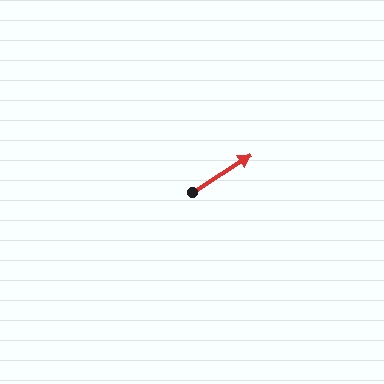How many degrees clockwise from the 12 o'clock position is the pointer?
Approximately 58 degrees.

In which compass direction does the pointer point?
Northeast.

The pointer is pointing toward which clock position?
Roughly 2 o'clock.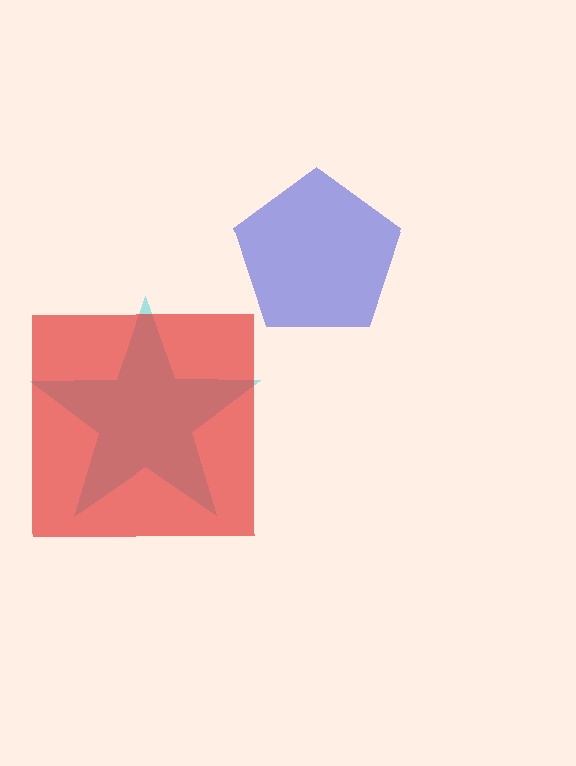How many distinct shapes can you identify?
There are 3 distinct shapes: a cyan star, a red square, a blue pentagon.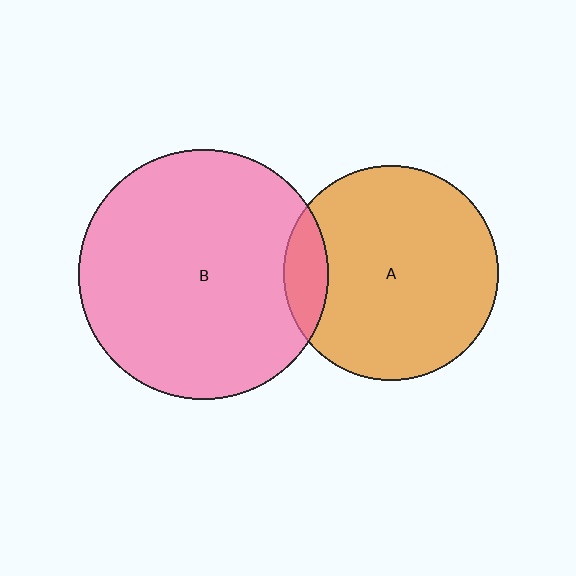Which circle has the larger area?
Circle B (pink).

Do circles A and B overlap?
Yes.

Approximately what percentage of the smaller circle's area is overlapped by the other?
Approximately 10%.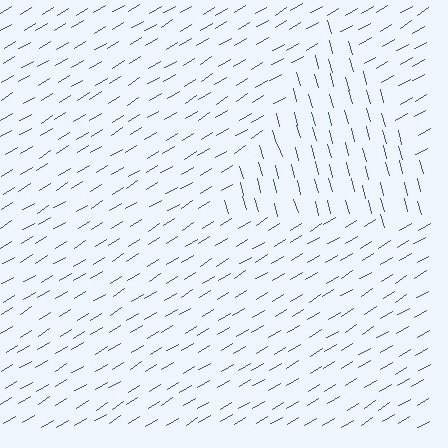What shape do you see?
I see a triangle.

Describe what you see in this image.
The image is filled with small blue line segments. A triangle region in the image has lines oriented differently from the surrounding lines, creating a visible texture boundary.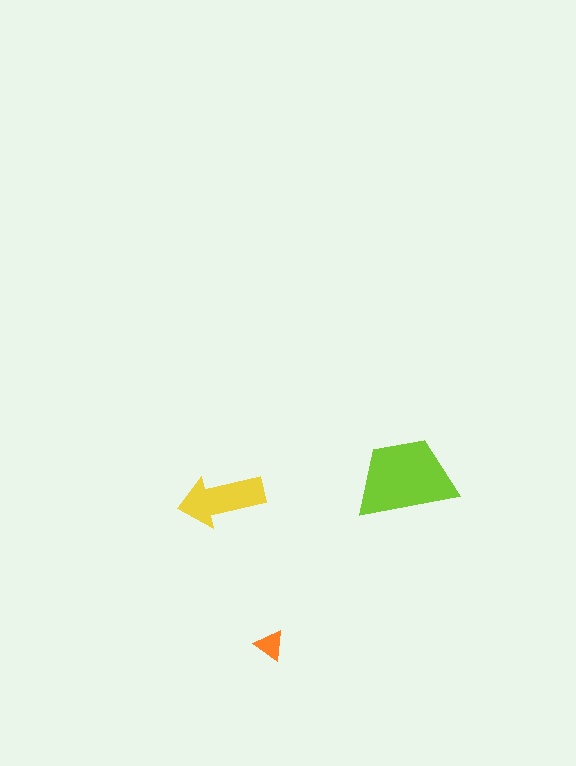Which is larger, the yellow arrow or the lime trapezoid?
The lime trapezoid.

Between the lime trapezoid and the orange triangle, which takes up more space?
The lime trapezoid.